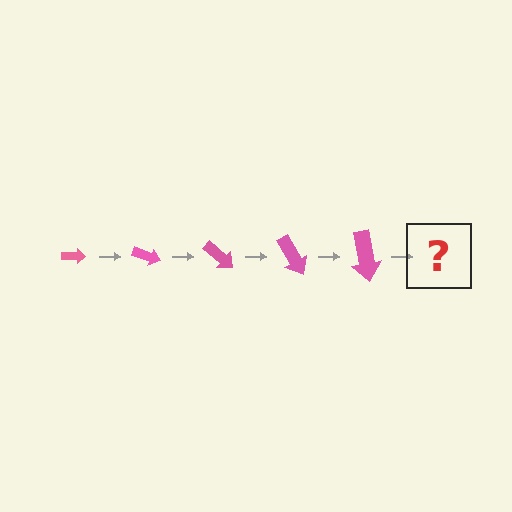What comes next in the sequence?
The next element should be an arrow, larger than the previous one and rotated 100 degrees from the start.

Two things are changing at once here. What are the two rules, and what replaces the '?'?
The two rules are that the arrow grows larger each step and it rotates 20 degrees each step. The '?' should be an arrow, larger than the previous one and rotated 100 degrees from the start.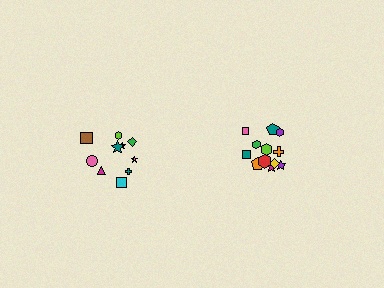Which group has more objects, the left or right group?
The right group.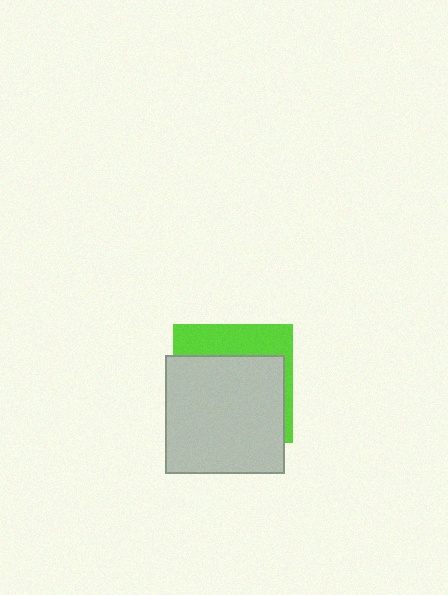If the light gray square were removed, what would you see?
You would see the complete lime square.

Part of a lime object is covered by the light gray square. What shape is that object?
It is a square.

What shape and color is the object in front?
The object in front is a light gray square.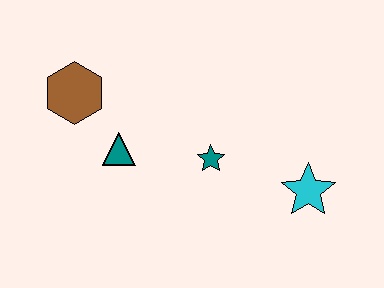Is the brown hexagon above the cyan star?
Yes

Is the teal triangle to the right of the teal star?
No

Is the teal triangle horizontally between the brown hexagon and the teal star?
Yes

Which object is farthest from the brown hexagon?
The cyan star is farthest from the brown hexagon.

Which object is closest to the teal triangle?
The brown hexagon is closest to the teal triangle.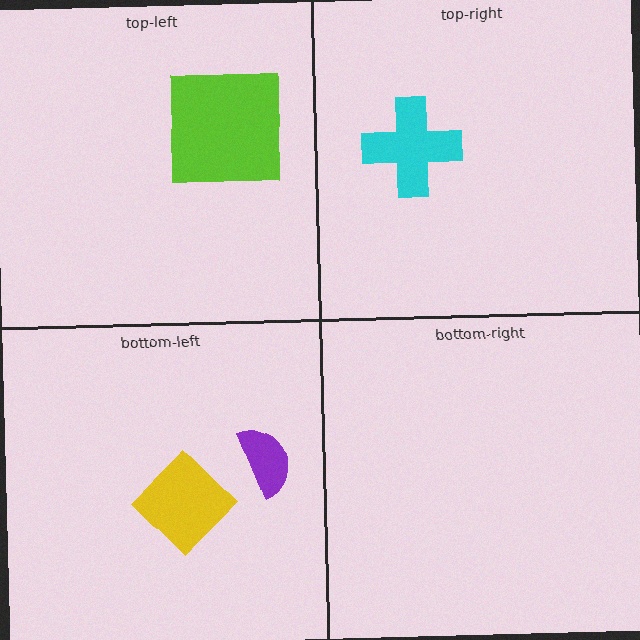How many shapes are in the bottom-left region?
2.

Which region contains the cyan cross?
The top-right region.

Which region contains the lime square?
The top-left region.